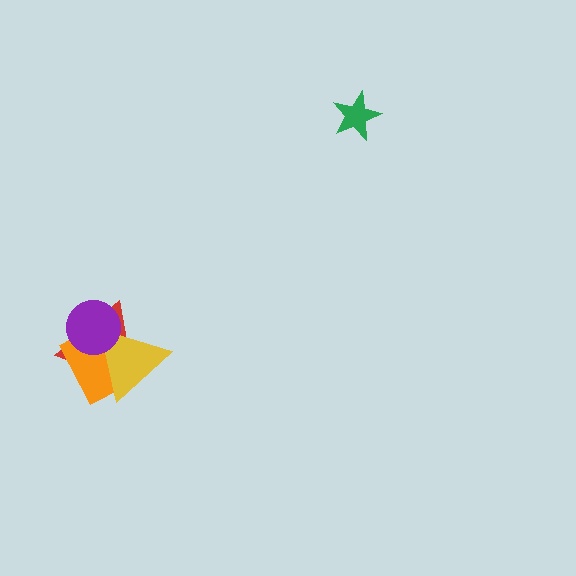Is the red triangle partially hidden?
Yes, it is partially covered by another shape.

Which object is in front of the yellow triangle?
The purple circle is in front of the yellow triangle.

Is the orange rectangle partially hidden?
Yes, it is partially covered by another shape.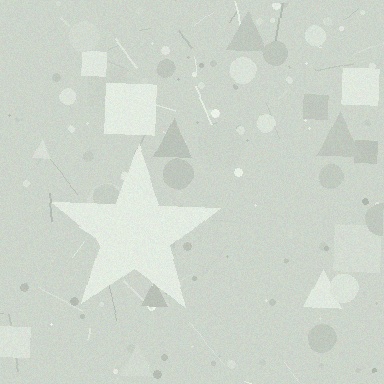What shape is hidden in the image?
A star is hidden in the image.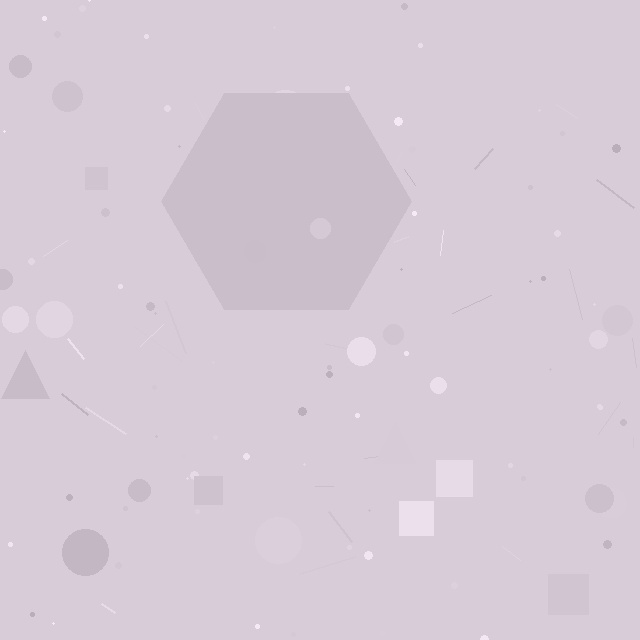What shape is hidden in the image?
A hexagon is hidden in the image.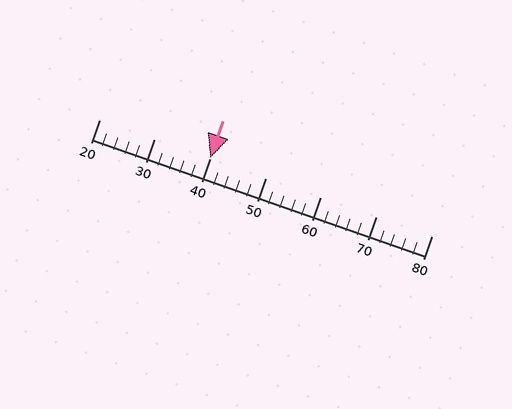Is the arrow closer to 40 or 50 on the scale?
The arrow is closer to 40.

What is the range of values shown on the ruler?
The ruler shows values from 20 to 80.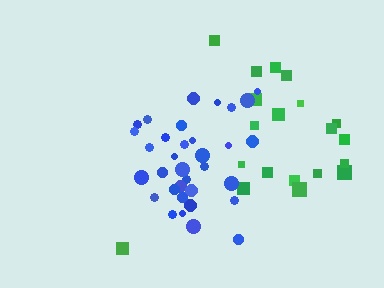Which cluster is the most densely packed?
Blue.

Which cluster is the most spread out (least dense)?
Green.